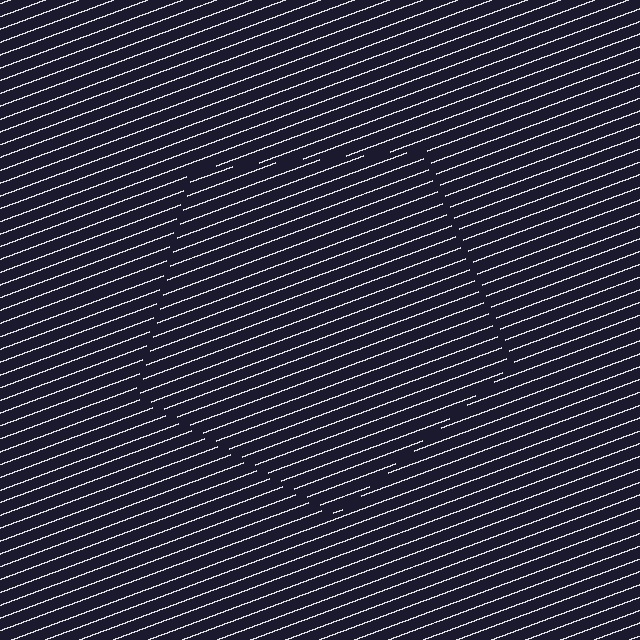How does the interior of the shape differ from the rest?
The interior of the shape contains the same grating, shifted by half a period — the contour is defined by the phase discontinuity where line-ends from the inner and outer gratings abut.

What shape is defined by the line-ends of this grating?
An illusory pentagon. The interior of the shape contains the same grating, shifted by half a period — the contour is defined by the phase discontinuity where line-ends from the inner and outer gratings abut.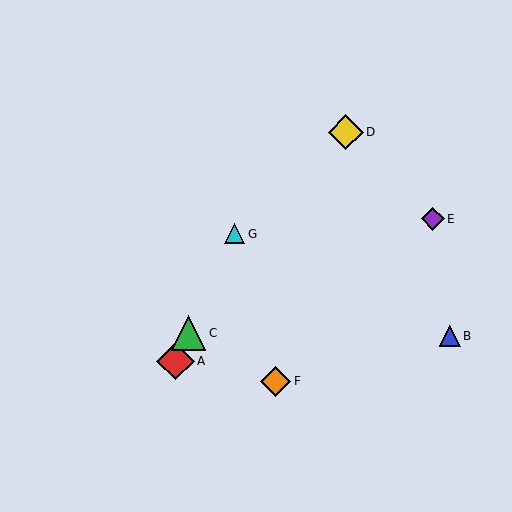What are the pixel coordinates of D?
Object D is at (346, 132).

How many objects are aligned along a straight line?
3 objects (A, C, G) are aligned along a straight line.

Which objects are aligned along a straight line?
Objects A, C, G are aligned along a straight line.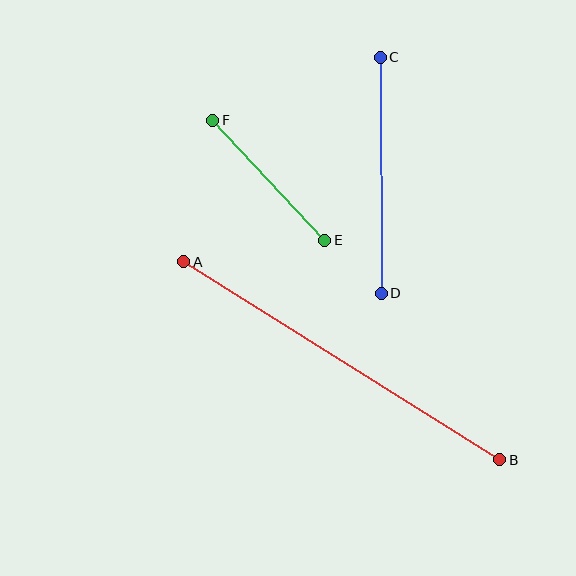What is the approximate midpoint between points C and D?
The midpoint is at approximately (381, 175) pixels.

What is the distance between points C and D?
The distance is approximately 236 pixels.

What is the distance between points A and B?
The distance is approximately 373 pixels.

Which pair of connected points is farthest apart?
Points A and B are farthest apart.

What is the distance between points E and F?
The distance is approximately 164 pixels.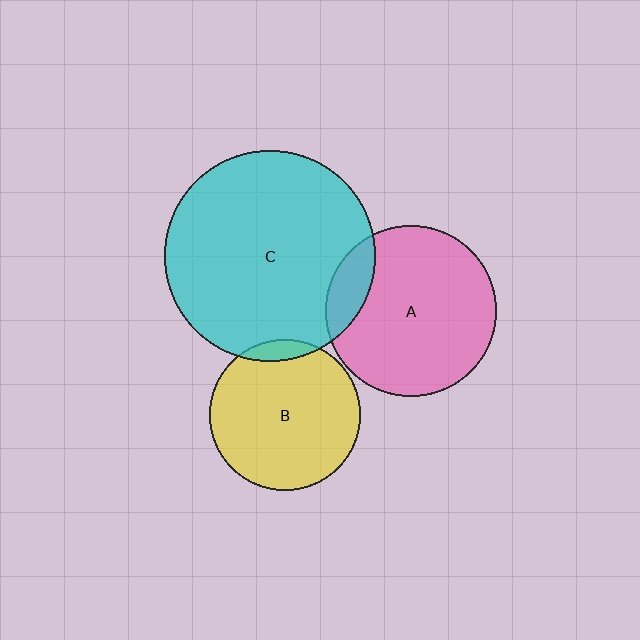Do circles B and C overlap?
Yes.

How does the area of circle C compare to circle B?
Approximately 2.0 times.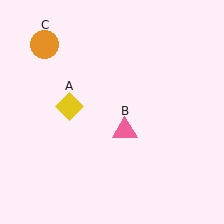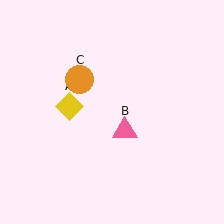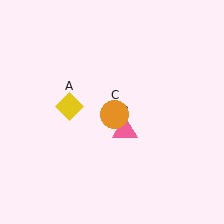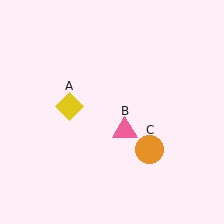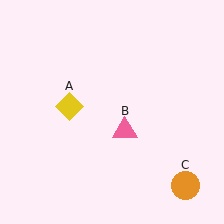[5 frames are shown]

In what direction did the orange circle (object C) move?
The orange circle (object C) moved down and to the right.